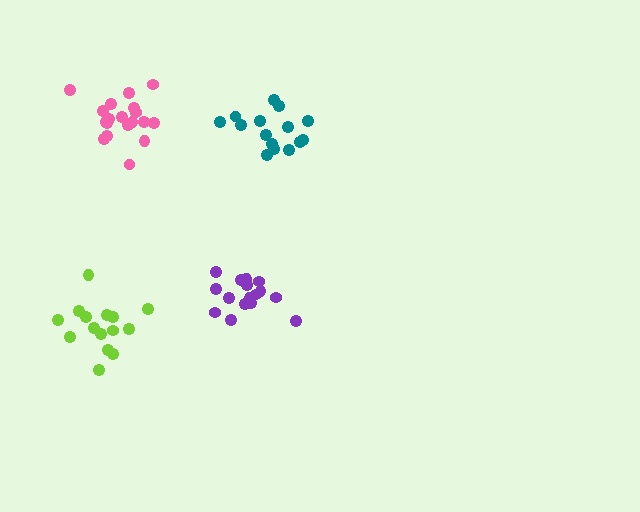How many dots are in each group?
Group 1: 16 dots, Group 2: 19 dots, Group 3: 15 dots, Group 4: 15 dots (65 total).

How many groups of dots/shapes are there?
There are 4 groups.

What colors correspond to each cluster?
The clusters are colored: purple, pink, teal, lime.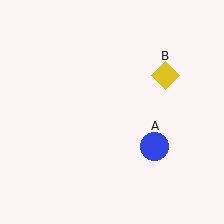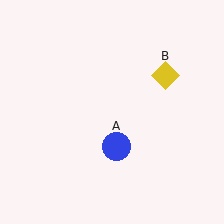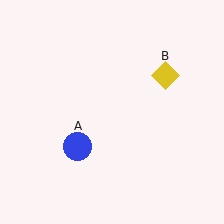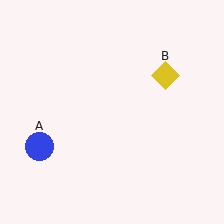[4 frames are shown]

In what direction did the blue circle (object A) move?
The blue circle (object A) moved left.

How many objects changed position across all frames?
1 object changed position: blue circle (object A).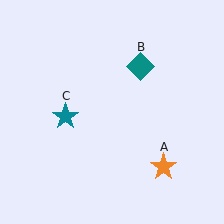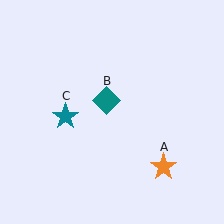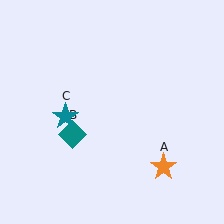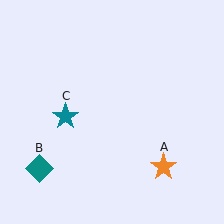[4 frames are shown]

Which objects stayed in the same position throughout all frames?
Orange star (object A) and teal star (object C) remained stationary.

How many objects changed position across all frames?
1 object changed position: teal diamond (object B).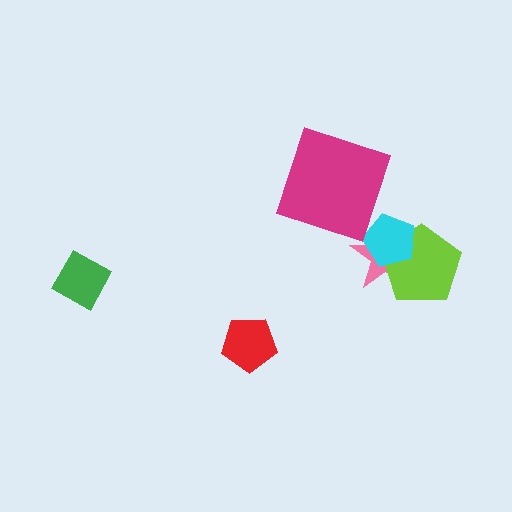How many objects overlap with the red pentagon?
0 objects overlap with the red pentagon.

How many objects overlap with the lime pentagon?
2 objects overlap with the lime pentagon.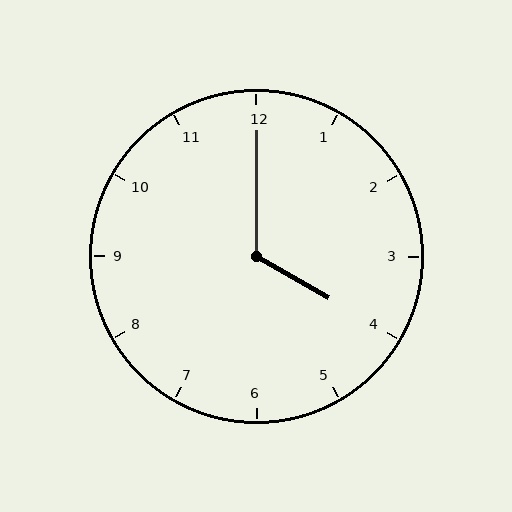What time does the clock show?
4:00.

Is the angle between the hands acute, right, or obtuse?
It is obtuse.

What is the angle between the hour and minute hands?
Approximately 120 degrees.